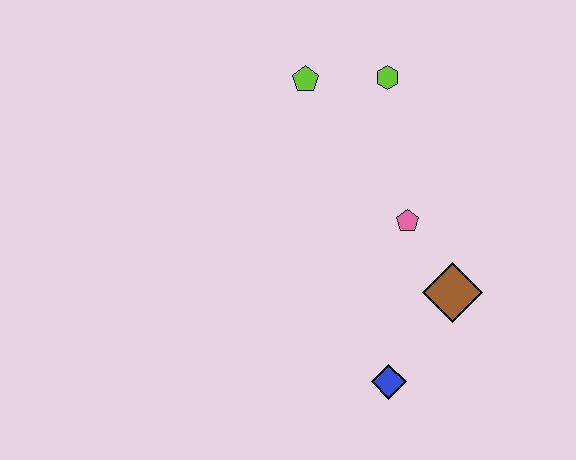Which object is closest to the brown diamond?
The pink pentagon is closest to the brown diamond.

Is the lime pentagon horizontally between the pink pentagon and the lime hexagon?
No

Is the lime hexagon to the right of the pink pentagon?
No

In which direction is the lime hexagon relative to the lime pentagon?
The lime hexagon is to the right of the lime pentagon.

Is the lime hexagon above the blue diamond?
Yes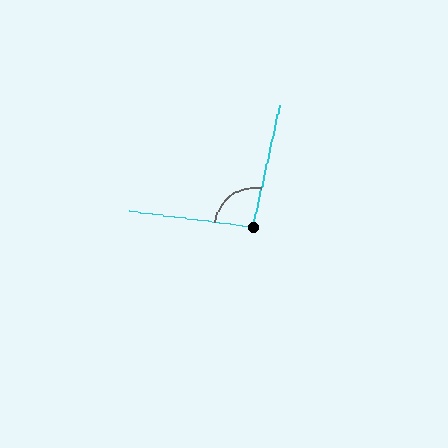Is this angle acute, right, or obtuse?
It is obtuse.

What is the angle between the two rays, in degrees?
Approximately 95 degrees.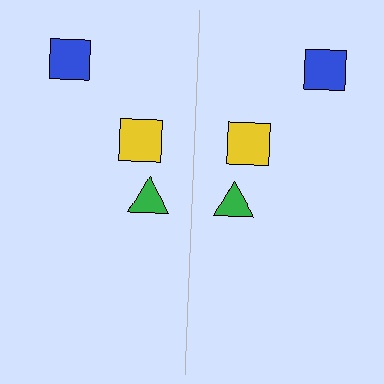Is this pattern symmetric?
Yes, this pattern has bilateral (reflection) symmetry.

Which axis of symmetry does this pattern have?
The pattern has a vertical axis of symmetry running through the center of the image.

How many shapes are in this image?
There are 6 shapes in this image.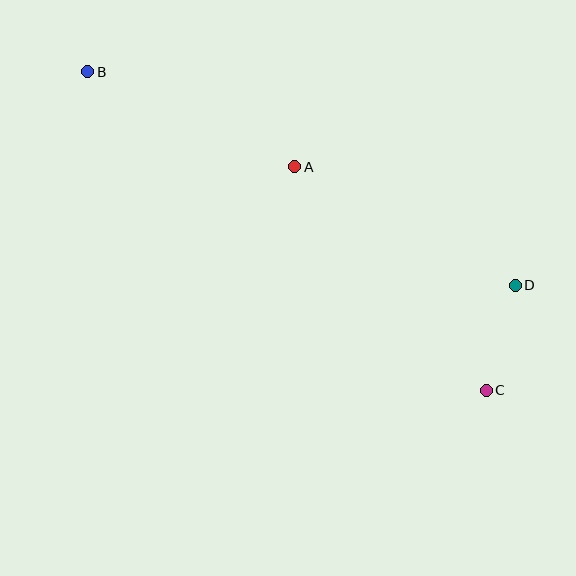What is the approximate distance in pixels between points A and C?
The distance between A and C is approximately 295 pixels.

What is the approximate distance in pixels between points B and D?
The distance between B and D is approximately 478 pixels.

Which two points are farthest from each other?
Points B and C are farthest from each other.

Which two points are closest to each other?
Points C and D are closest to each other.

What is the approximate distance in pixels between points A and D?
The distance between A and D is approximately 250 pixels.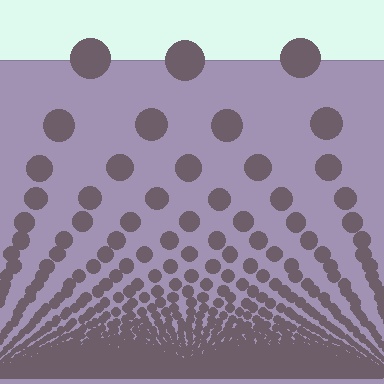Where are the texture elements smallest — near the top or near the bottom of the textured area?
Near the bottom.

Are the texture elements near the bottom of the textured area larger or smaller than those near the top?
Smaller. The gradient is inverted — elements near the bottom are smaller and denser.